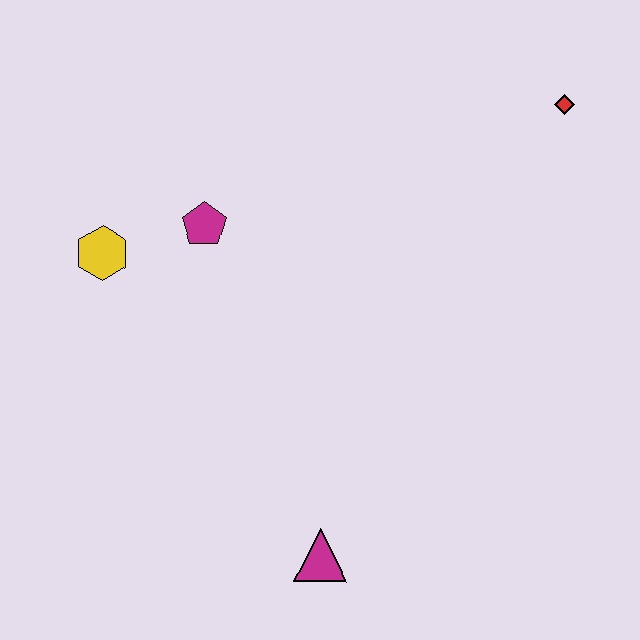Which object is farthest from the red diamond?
The magenta triangle is farthest from the red diamond.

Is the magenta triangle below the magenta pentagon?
Yes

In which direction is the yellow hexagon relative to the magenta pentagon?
The yellow hexagon is to the left of the magenta pentagon.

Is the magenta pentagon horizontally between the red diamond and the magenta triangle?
No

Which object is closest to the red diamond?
The magenta pentagon is closest to the red diamond.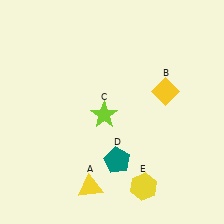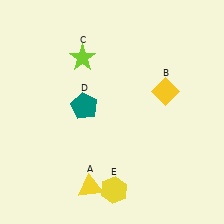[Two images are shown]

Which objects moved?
The objects that moved are: the lime star (C), the teal pentagon (D), the yellow hexagon (E).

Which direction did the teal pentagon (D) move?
The teal pentagon (D) moved up.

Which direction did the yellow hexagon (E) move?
The yellow hexagon (E) moved left.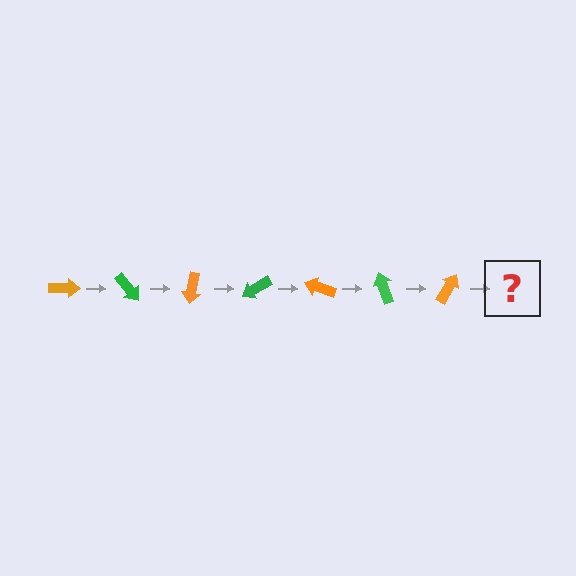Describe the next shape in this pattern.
It should be a green arrow, rotated 350 degrees from the start.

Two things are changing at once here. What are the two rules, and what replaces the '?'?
The two rules are that it rotates 50 degrees each step and the color cycles through orange and green. The '?' should be a green arrow, rotated 350 degrees from the start.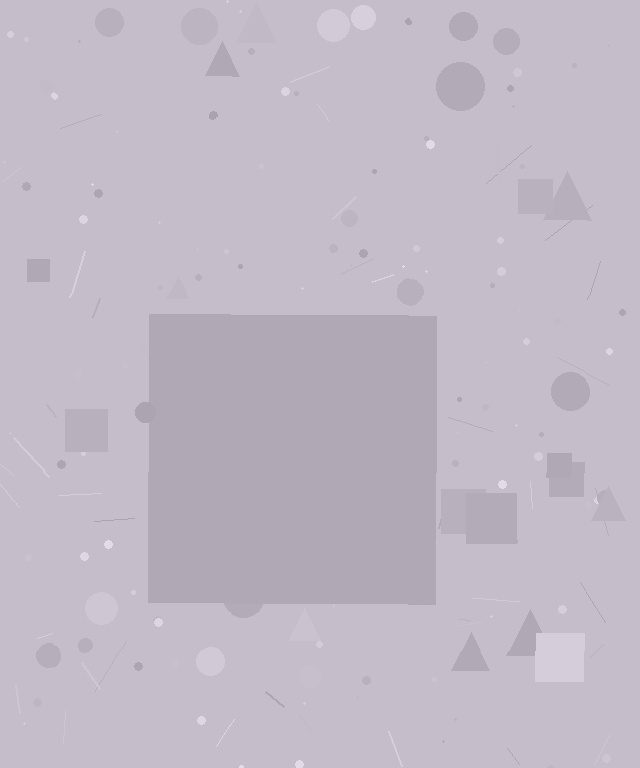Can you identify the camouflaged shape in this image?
The camouflaged shape is a square.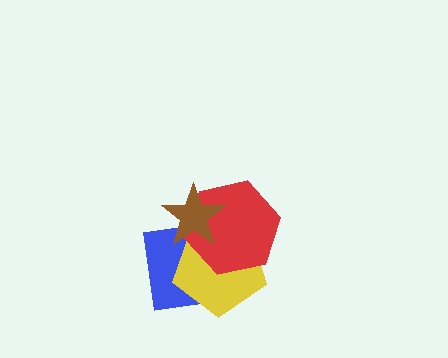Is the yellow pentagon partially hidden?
Yes, it is partially covered by another shape.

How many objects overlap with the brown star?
3 objects overlap with the brown star.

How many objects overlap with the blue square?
3 objects overlap with the blue square.